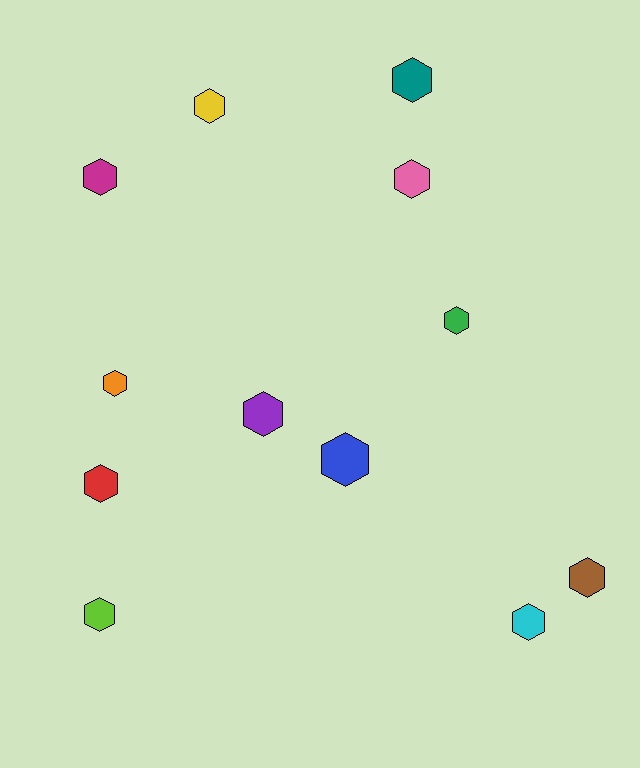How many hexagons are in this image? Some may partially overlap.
There are 12 hexagons.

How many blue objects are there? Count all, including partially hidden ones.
There is 1 blue object.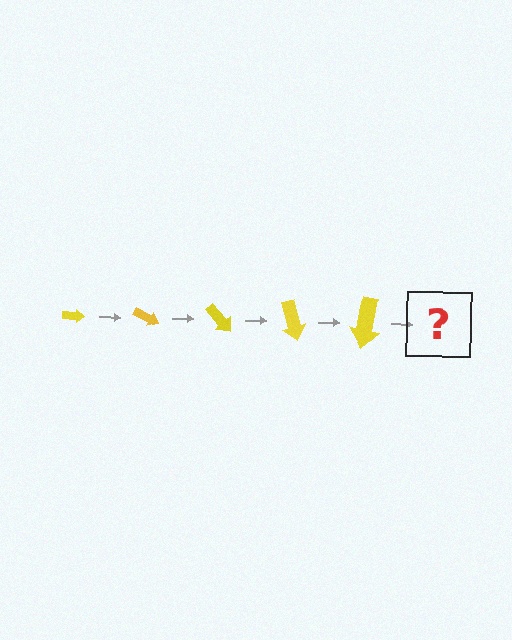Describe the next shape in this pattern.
It should be an arrow, larger than the previous one and rotated 125 degrees from the start.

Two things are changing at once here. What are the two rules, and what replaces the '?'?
The two rules are that the arrow grows larger each step and it rotates 25 degrees each step. The '?' should be an arrow, larger than the previous one and rotated 125 degrees from the start.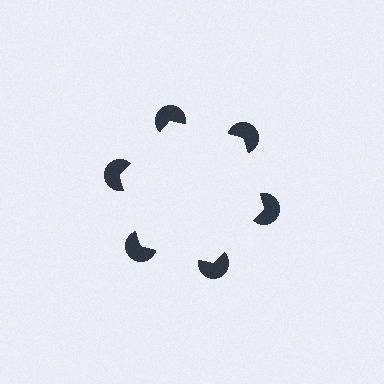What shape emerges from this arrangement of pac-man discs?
An illusory hexagon — its edges are inferred from the aligned wedge cuts in the pac-man discs, not physically drawn.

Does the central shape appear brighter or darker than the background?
It typically appears slightly brighter than the background, even though no actual brightness change is drawn.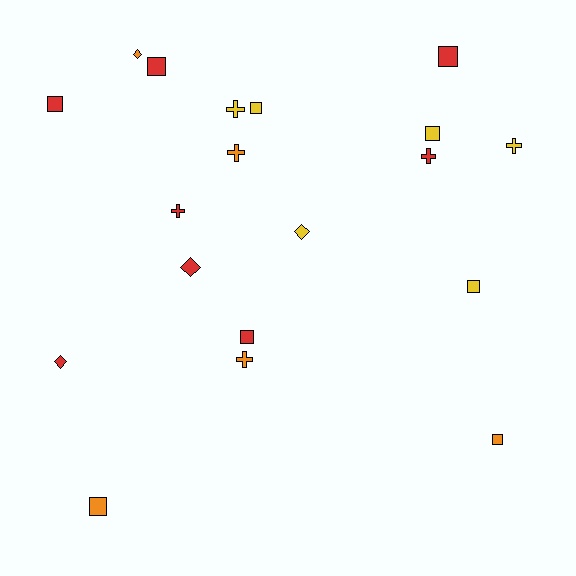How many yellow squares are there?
There are 3 yellow squares.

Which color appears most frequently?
Red, with 8 objects.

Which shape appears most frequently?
Square, with 9 objects.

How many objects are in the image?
There are 19 objects.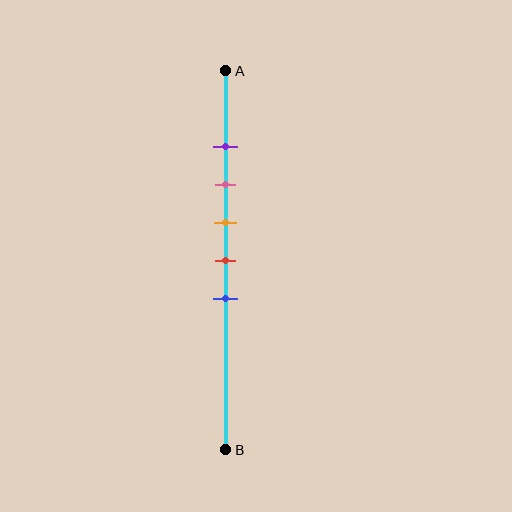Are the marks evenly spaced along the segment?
Yes, the marks are approximately evenly spaced.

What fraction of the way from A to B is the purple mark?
The purple mark is approximately 20% (0.2) of the way from A to B.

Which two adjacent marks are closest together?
The purple and pink marks are the closest adjacent pair.